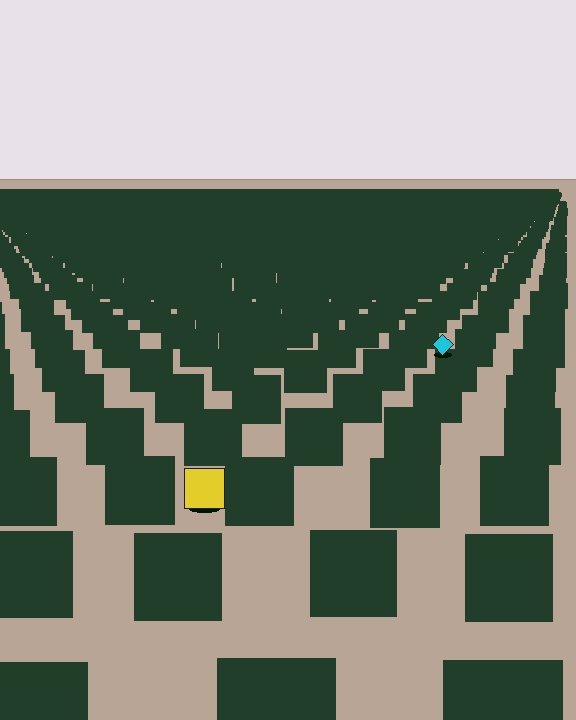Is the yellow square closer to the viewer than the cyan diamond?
Yes. The yellow square is closer — you can tell from the texture gradient: the ground texture is coarser near it.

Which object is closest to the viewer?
The yellow square is closest. The texture marks near it are larger and more spread out.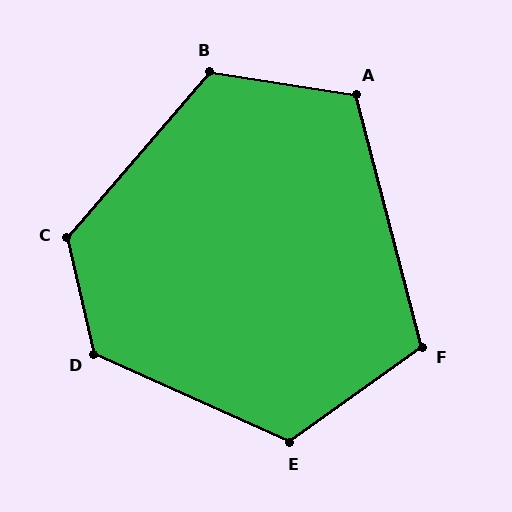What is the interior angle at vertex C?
Approximately 126 degrees (obtuse).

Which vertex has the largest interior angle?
D, at approximately 127 degrees.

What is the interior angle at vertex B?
Approximately 122 degrees (obtuse).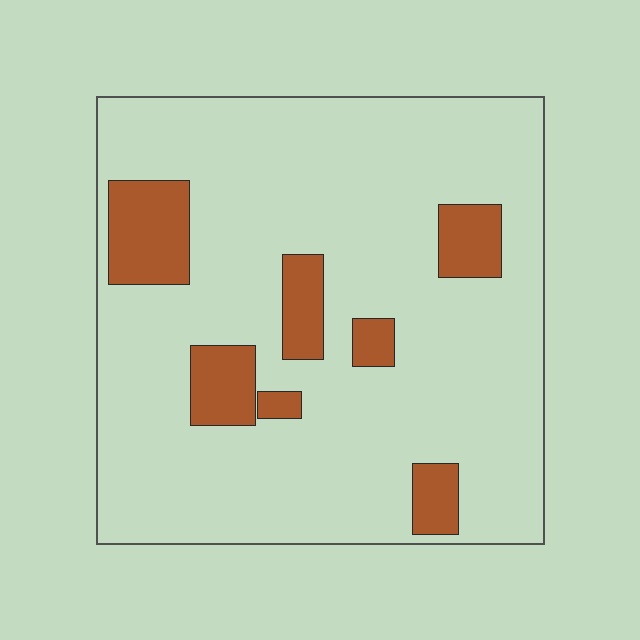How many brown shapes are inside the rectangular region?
7.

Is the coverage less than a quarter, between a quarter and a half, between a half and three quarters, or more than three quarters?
Less than a quarter.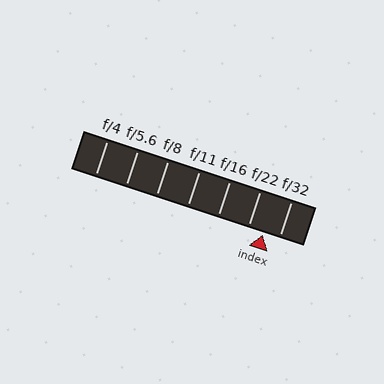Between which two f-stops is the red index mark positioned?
The index mark is between f/22 and f/32.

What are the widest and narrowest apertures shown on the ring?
The widest aperture shown is f/4 and the narrowest is f/32.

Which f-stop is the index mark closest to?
The index mark is closest to f/32.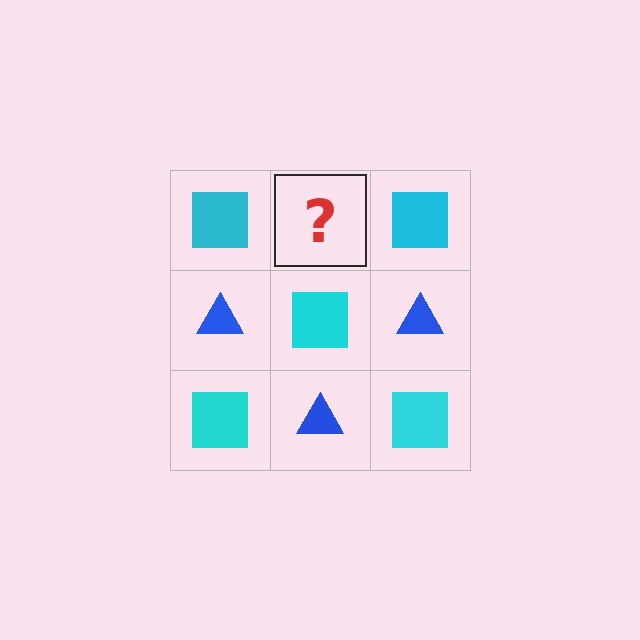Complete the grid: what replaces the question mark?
The question mark should be replaced with a blue triangle.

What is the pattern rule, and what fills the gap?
The rule is that it alternates cyan square and blue triangle in a checkerboard pattern. The gap should be filled with a blue triangle.